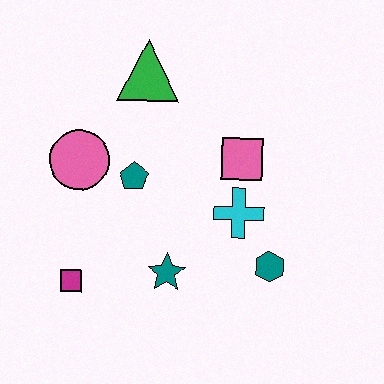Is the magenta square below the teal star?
Yes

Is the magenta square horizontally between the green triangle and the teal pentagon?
No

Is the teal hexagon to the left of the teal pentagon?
No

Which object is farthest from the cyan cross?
The magenta square is farthest from the cyan cross.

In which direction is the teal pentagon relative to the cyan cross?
The teal pentagon is to the left of the cyan cross.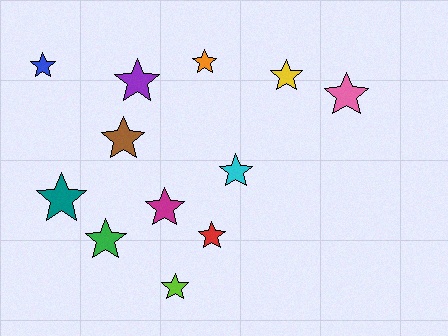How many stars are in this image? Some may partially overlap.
There are 12 stars.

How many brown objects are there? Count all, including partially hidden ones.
There is 1 brown object.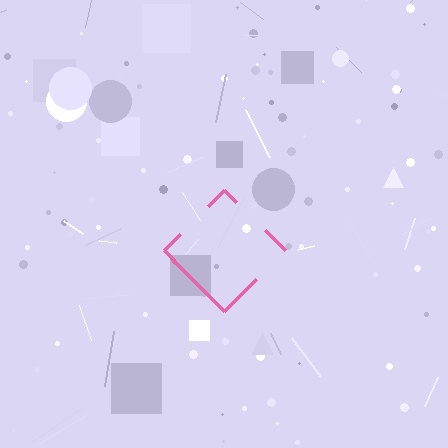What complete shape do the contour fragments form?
The contour fragments form a diamond.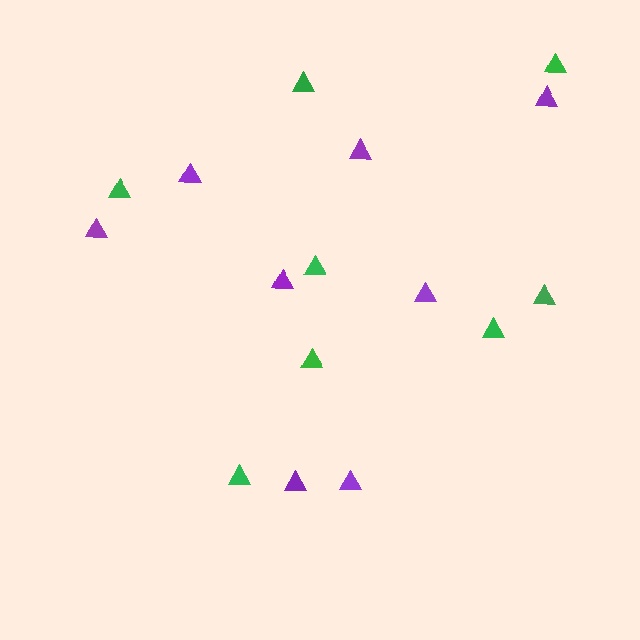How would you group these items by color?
There are 2 groups: one group of purple triangles (8) and one group of green triangles (8).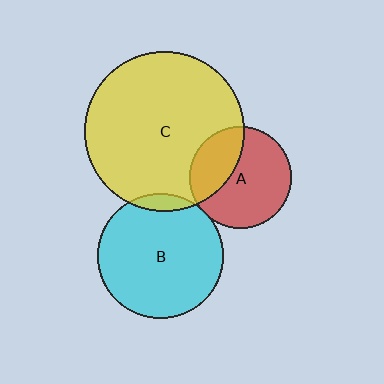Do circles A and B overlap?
Yes.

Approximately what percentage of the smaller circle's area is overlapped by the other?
Approximately 5%.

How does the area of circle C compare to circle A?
Approximately 2.4 times.